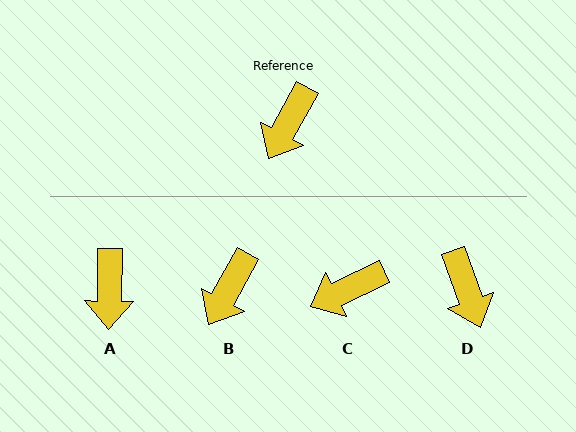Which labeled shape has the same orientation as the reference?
B.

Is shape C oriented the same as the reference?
No, it is off by about 36 degrees.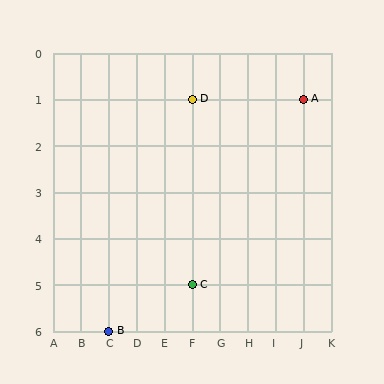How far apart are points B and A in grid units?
Points B and A are 7 columns and 5 rows apart (about 8.6 grid units diagonally).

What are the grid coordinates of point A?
Point A is at grid coordinates (J, 1).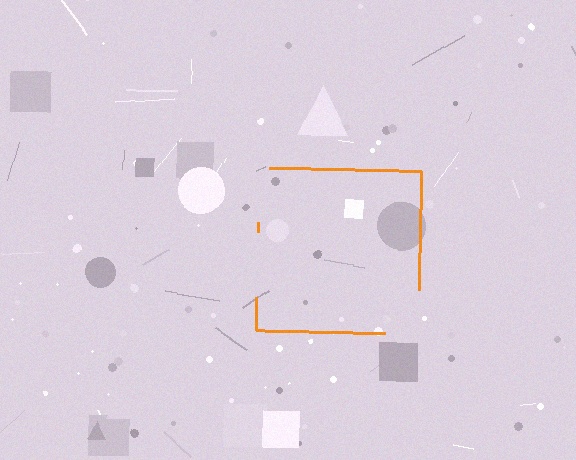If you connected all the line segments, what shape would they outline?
They would outline a square.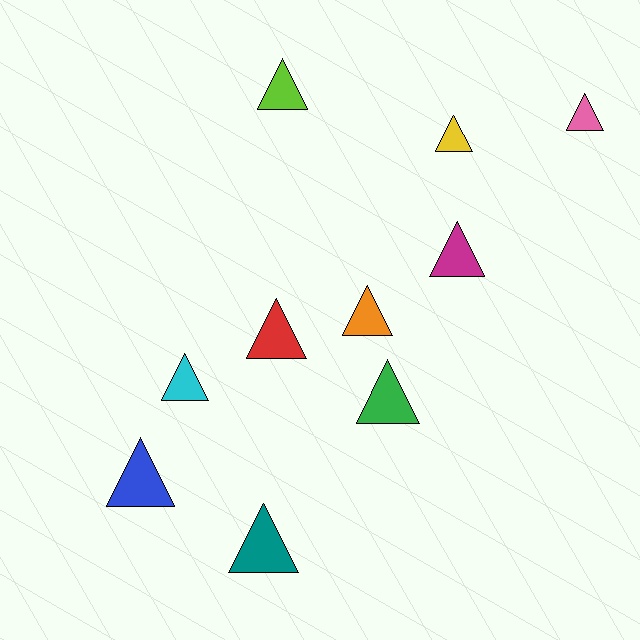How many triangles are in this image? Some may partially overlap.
There are 10 triangles.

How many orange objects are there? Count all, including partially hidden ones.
There is 1 orange object.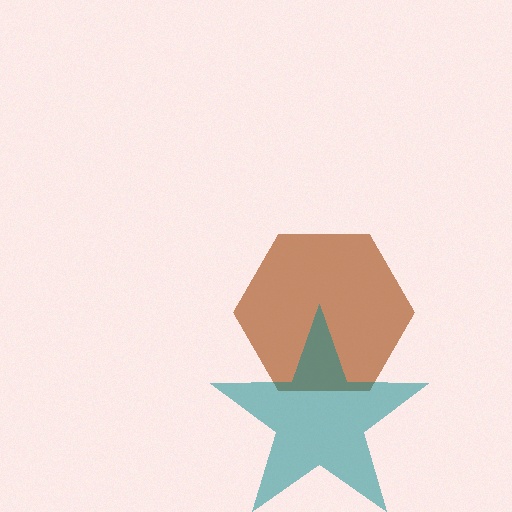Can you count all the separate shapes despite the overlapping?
Yes, there are 2 separate shapes.